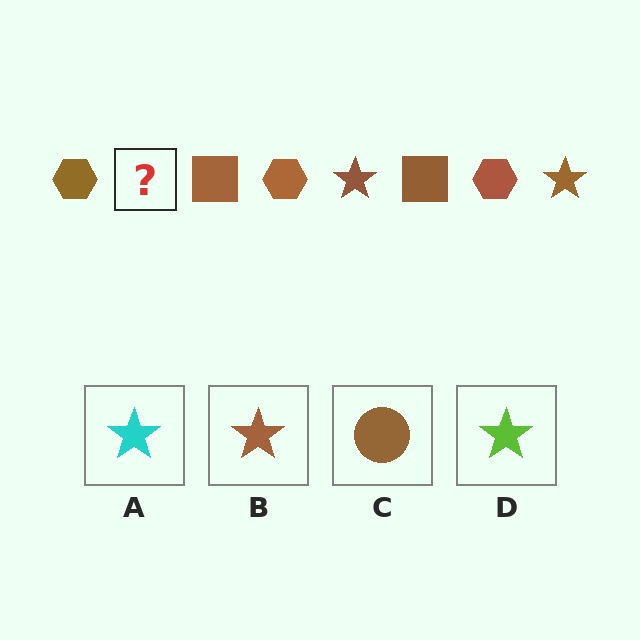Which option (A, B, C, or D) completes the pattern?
B.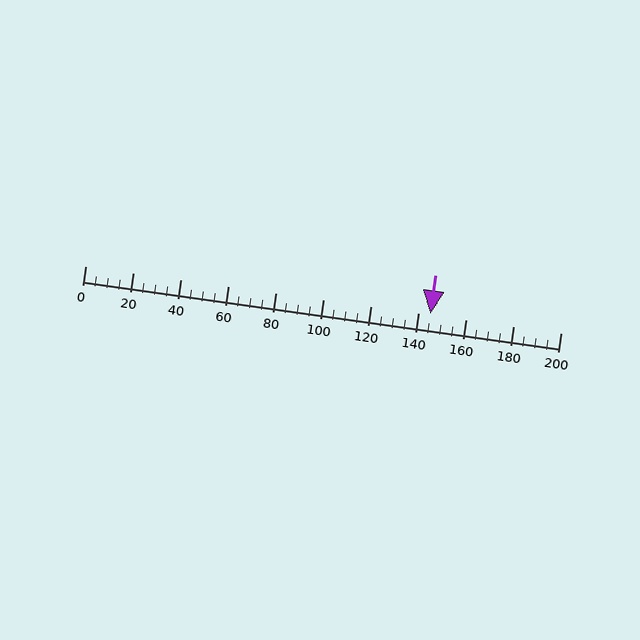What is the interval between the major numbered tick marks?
The major tick marks are spaced 20 units apart.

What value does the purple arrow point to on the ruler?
The purple arrow points to approximately 145.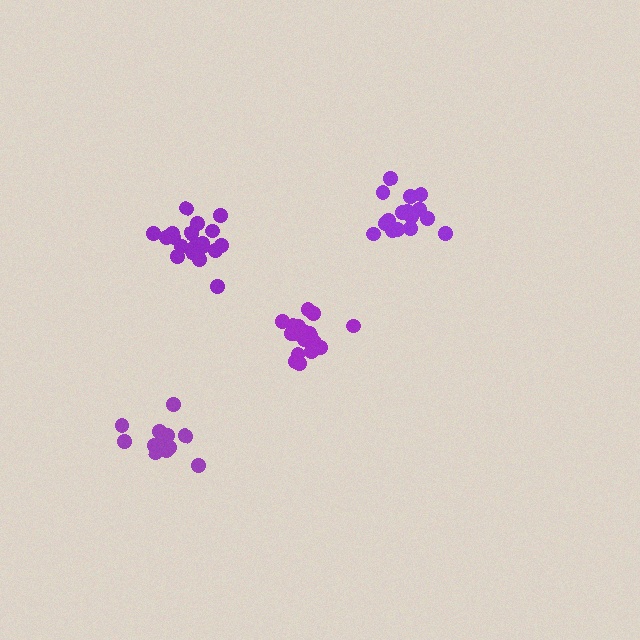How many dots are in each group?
Group 1: 20 dots, Group 2: 16 dots, Group 3: 20 dots, Group 4: 15 dots (71 total).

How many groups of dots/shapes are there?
There are 4 groups.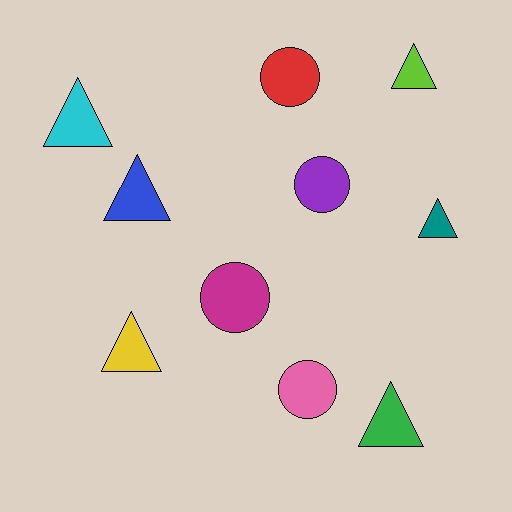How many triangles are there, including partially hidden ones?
There are 6 triangles.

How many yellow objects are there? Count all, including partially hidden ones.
There is 1 yellow object.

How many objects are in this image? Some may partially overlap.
There are 10 objects.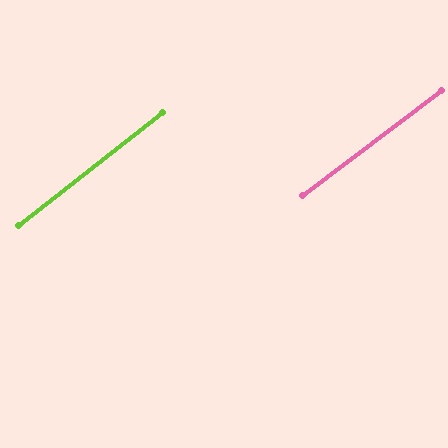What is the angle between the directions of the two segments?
Approximately 1 degree.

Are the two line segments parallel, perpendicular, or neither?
Parallel — their directions differ by only 0.9°.